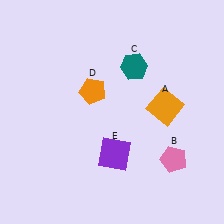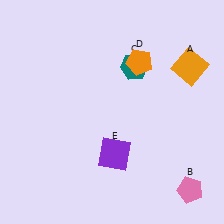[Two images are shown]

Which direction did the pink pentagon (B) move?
The pink pentagon (B) moved down.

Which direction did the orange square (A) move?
The orange square (A) moved up.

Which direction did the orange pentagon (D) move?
The orange pentagon (D) moved right.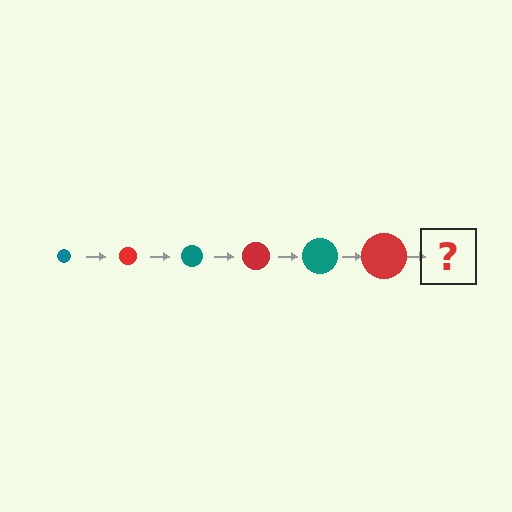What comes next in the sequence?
The next element should be a teal circle, larger than the previous one.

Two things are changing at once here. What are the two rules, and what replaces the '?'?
The two rules are that the circle grows larger each step and the color cycles through teal and red. The '?' should be a teal circle, larger than the previous one.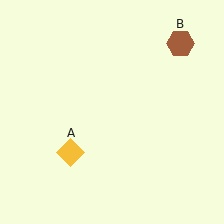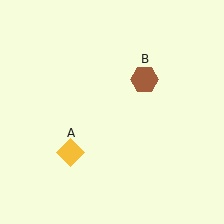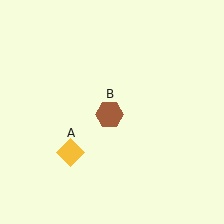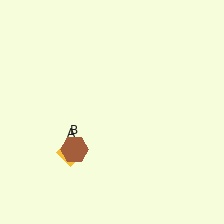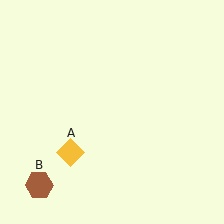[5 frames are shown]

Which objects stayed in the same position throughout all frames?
Yellow diamond (object A) remained stationary.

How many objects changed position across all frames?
1 object changed position: brown hexagon (object B).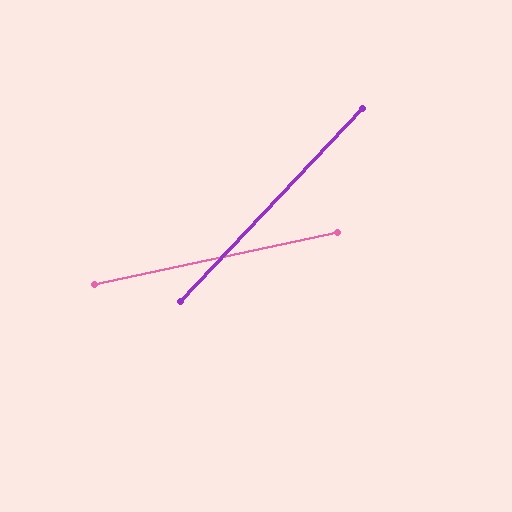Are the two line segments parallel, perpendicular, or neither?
Neither parallel nor perpendicular — they differ by about 35°.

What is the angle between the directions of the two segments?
Approximately 35 degrees.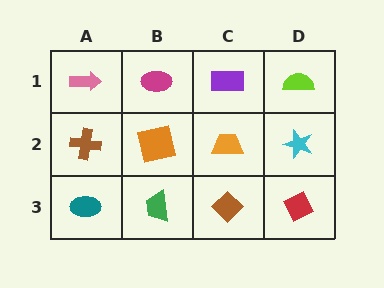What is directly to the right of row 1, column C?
A lime semicircle.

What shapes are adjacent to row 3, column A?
A brown cross (row 2, column A), a green trapezoid (row 3, column B).